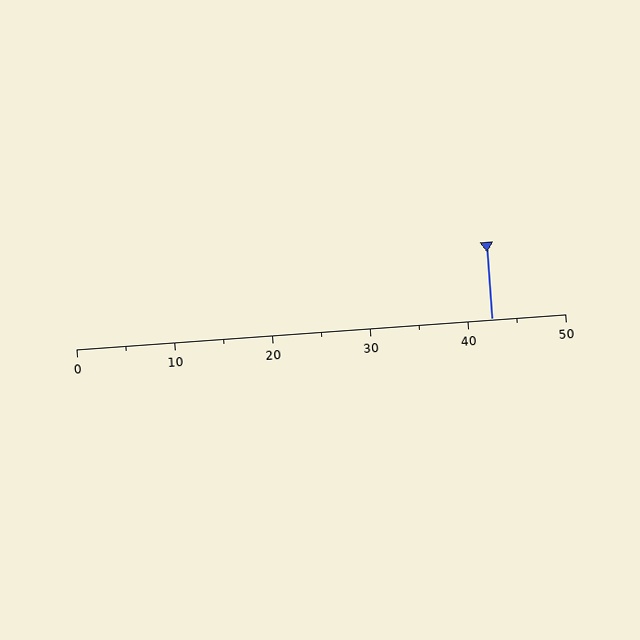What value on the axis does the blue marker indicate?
The marker indicates approximately 42.5.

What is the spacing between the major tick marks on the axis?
The major ticks are spaced 10 apart.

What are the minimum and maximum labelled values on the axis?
The axis runs from 0 to 50.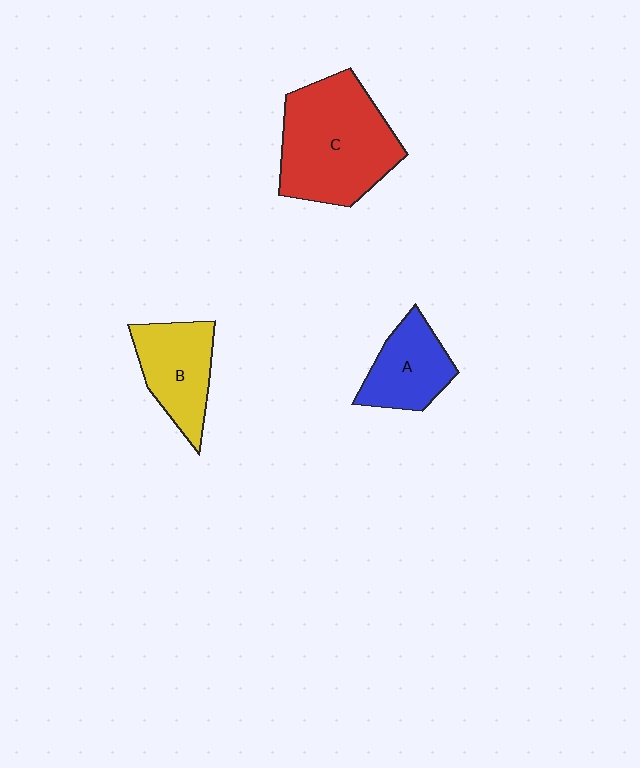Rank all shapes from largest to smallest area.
From largest to smallest: C (red), B (yellow), A (blue).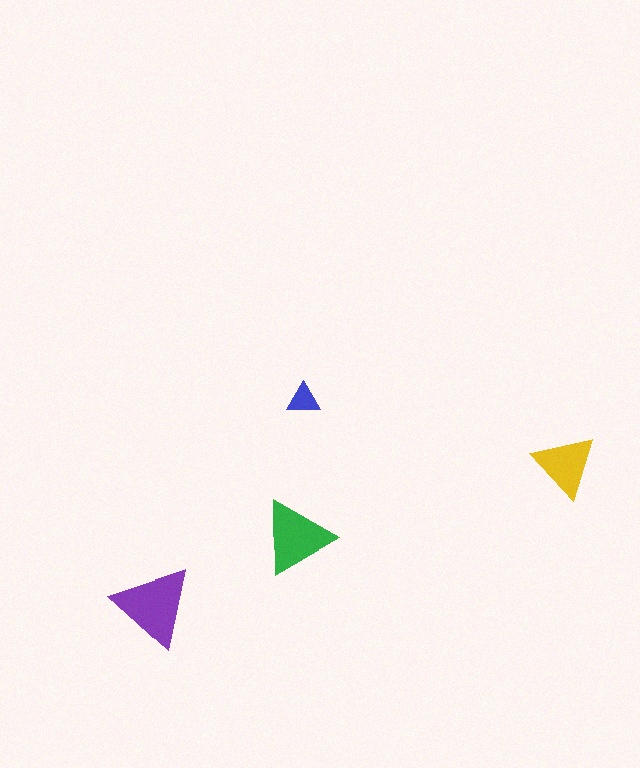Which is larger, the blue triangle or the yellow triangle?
The yellow one.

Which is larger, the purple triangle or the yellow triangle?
The purple one.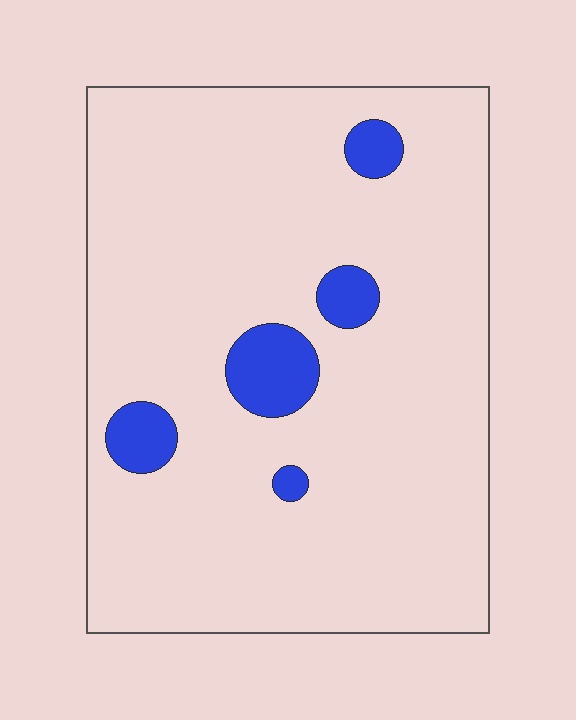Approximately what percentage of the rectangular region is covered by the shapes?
Approximately 10%.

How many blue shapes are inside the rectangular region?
5.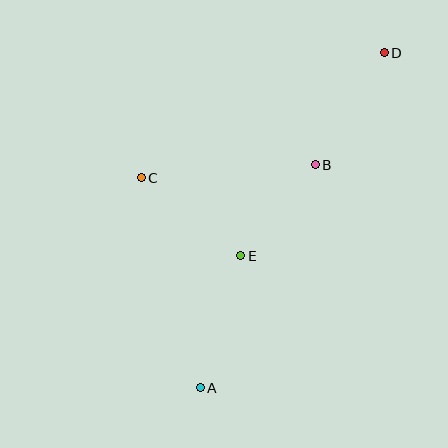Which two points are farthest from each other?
Points A and D are farthest from each other.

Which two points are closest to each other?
Points B and E are closest to each other.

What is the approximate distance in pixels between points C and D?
The distance between C and D is approximately 273 pixels.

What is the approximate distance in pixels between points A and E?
The distance between A and E is approximately 138 pixels.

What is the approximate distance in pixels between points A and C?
The distance between A and C is approximately 218 pixels.